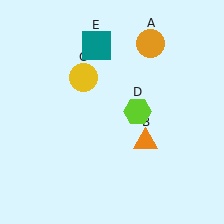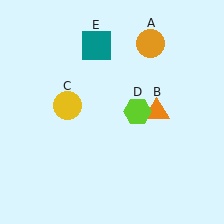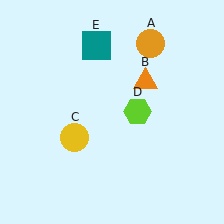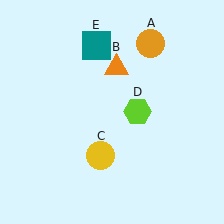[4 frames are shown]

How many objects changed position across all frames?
2 objects changed position: orange triangle (object B), yellow circle (object C).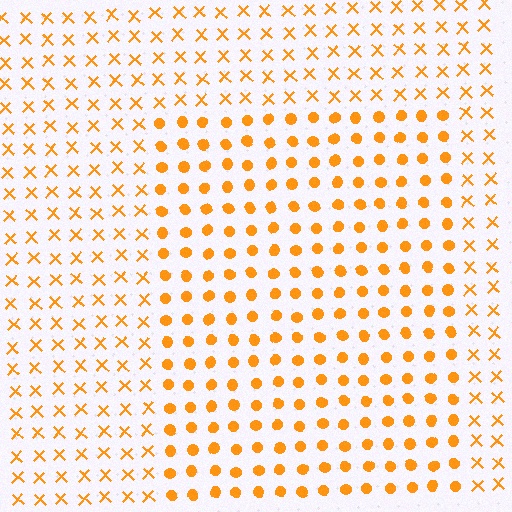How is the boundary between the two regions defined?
The boundary is defined by a change in element shape: circles inside vs. X marks outside. All elements share the same color and spacing.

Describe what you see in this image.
The image is filled with small orange elements arranged in a uniform grid. A rectangle-shaped region contains circles, while the surrounding area contains X marks. The boundary is defined purely by the change in element shape.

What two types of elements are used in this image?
The image uses circles inside the rectangle region and X marks outside it.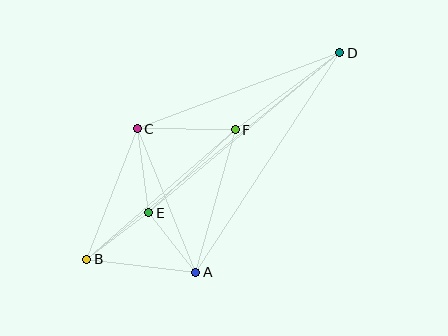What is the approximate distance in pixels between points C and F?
The distance between C and F is approximately 98 pixels.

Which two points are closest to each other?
Points A and E are closest to each other.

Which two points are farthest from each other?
Points B and D are farthest from each other.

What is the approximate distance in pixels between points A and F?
The distance between A and F is approximately 148 pixels.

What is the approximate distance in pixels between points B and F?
The distance between B and F is approximately 197 pixels.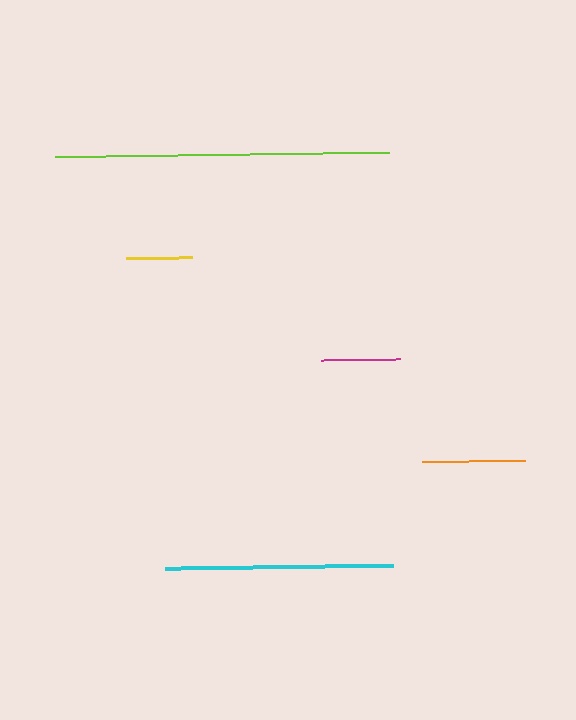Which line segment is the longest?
The lime line is the longest at approximately 334 pixels.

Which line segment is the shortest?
The yellow line is the shortest at approximately 66 pixels.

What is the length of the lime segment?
The lime segment is approximately 334 pixels long.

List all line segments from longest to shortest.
From longest to shortest: lime, cyan, orange, magenta, yellow.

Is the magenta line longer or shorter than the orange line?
The orange line is longer than the magenta line.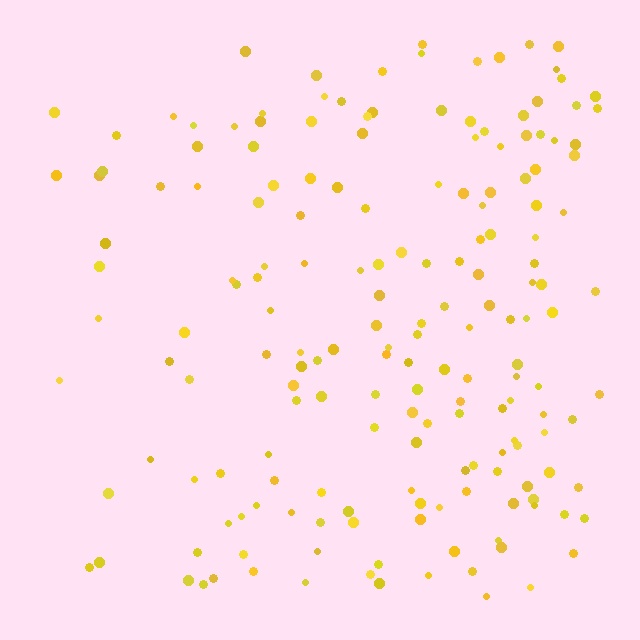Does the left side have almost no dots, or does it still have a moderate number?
Still a moderate number, just noticeably fewer than the right.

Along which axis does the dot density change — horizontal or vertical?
Horizontal.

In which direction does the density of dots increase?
From left to right, with the right side densest.